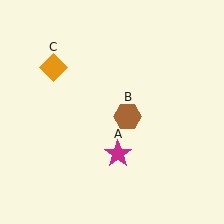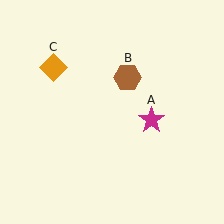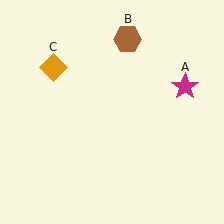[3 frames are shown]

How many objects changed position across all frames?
2 objects changed position: magenta star (object A), brown hexagon (object B).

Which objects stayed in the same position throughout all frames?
Orange diamond (object C) remained stationary.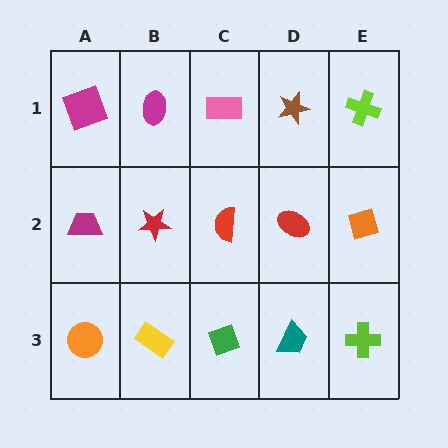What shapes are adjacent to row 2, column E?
A lime cross (row 1, column E), a lime cross (row 3, column E), a red ellipse (row 2, column D).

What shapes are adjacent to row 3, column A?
A magenta trapezoid (row 2, column A), a yellow rectangle (row 3, column B).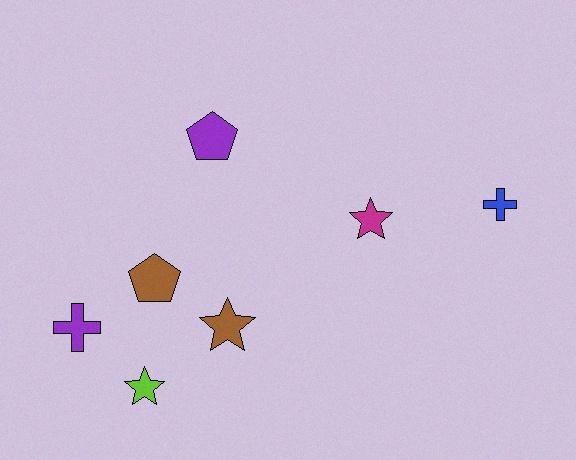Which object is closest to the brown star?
The brown pentagon is closest to the brown star.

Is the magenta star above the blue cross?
No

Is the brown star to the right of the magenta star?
No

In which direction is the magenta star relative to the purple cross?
The magenta star is to the right of the purple cross.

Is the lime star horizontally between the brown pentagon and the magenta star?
No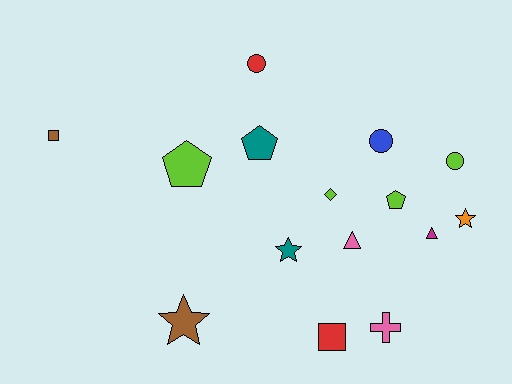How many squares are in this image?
There are 2 squares.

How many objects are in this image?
There are 15 objects.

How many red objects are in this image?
There are 2 red objects.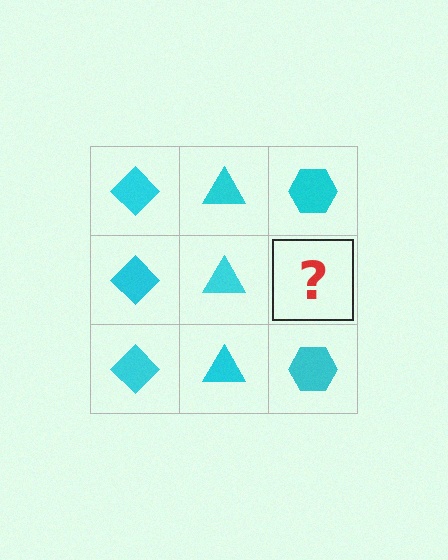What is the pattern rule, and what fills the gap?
The rule is that each column has a consistent shape. The gap should be filled with a cyan hexagon.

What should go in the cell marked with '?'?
The missing cell should contain a cyan hexagon.